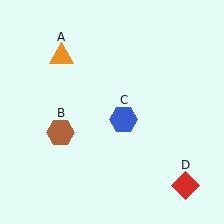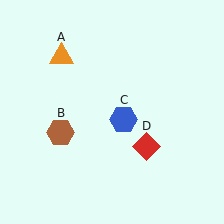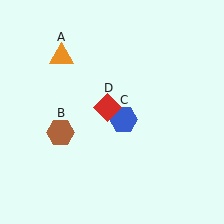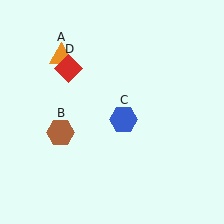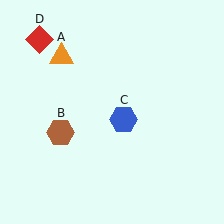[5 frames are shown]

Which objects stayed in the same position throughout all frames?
Orange triangle (object A) and brown hexagon (object B) and blue hexagon (object C) remained stationary.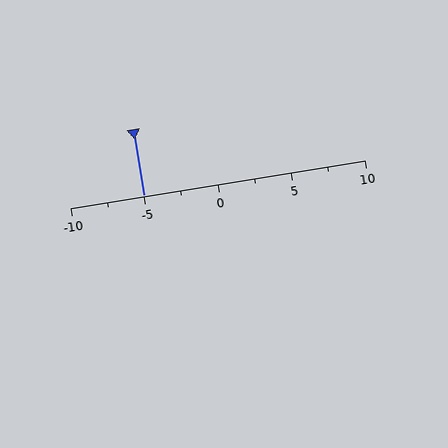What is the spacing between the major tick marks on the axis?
The major ticks are spaced 5 apart.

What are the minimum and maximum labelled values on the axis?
The axis runs from -10 to 10.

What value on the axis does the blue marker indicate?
The marker indicates approximately -5.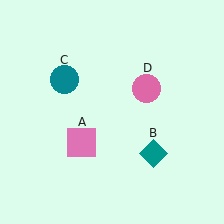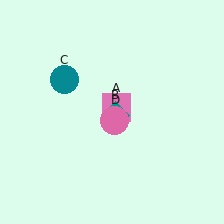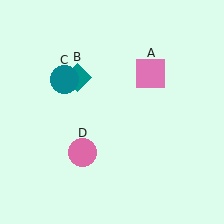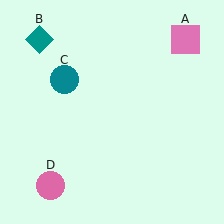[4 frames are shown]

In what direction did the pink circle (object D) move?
The pink circle (object D) moved down and to the left.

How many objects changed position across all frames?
3 objects changed position: pink square (object A), teal diamond (object B), pink circle (object D).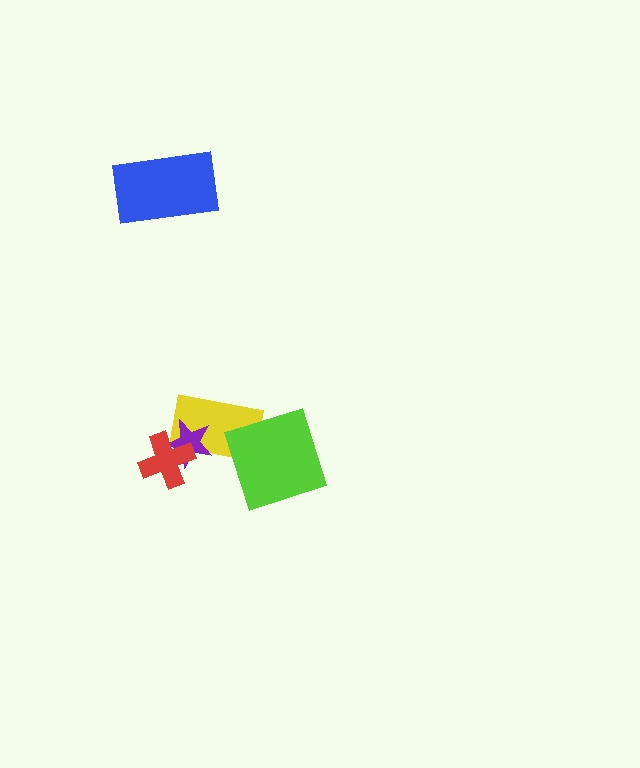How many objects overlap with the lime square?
1 object overlaps with the lime square.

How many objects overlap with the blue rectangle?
0 objects overlap with the blue rectangle.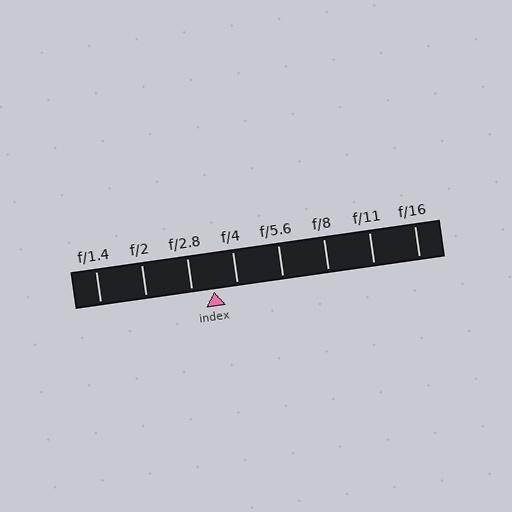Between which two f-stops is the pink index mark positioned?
The index mark is between f/2.8 and f/4.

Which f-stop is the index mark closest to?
The index mark is closest to f/2.8.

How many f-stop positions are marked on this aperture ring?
There are 8 f-stop positions marked.